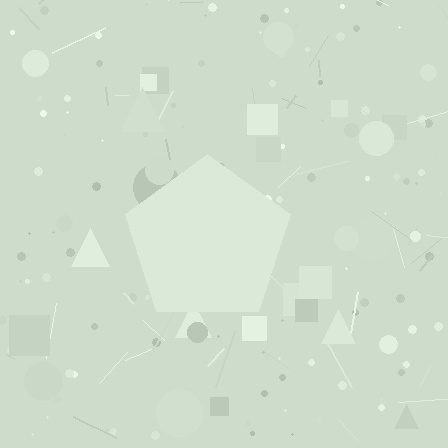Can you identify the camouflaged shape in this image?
The camouflaged shape is a pentagon.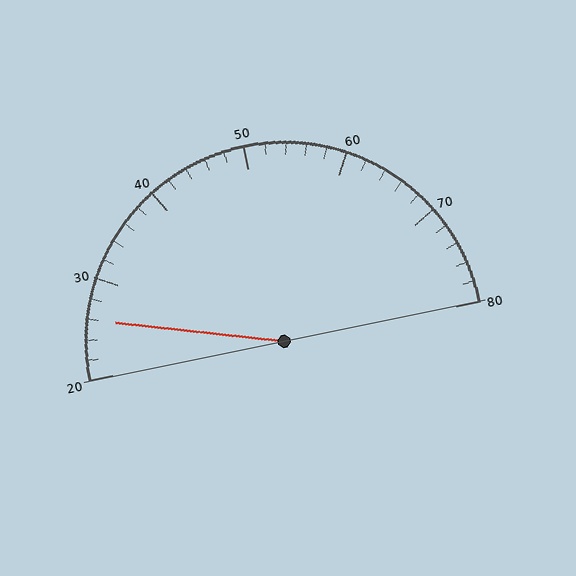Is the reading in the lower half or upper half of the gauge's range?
The reading is in the lower half of the range (20 to 80).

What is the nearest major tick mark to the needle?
The nearest major tick mark is 30.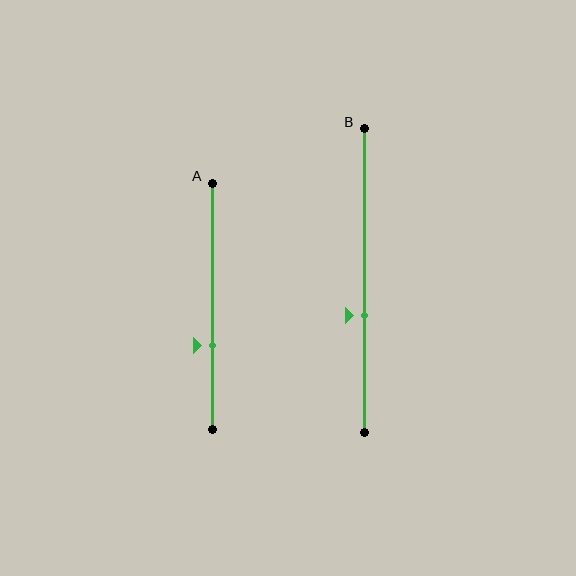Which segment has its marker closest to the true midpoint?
Segment B has its marker closest to the true midpoint.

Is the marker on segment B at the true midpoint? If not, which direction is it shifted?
No, the marker on segment B is shifted downward by about 11% of the segment length.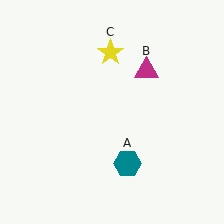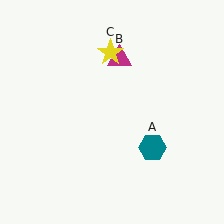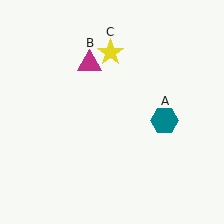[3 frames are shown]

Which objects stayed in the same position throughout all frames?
Yellow star (object C) remained stationary.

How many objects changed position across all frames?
2 objects changed position: teal hexagon (object A), magenta triangle (object B).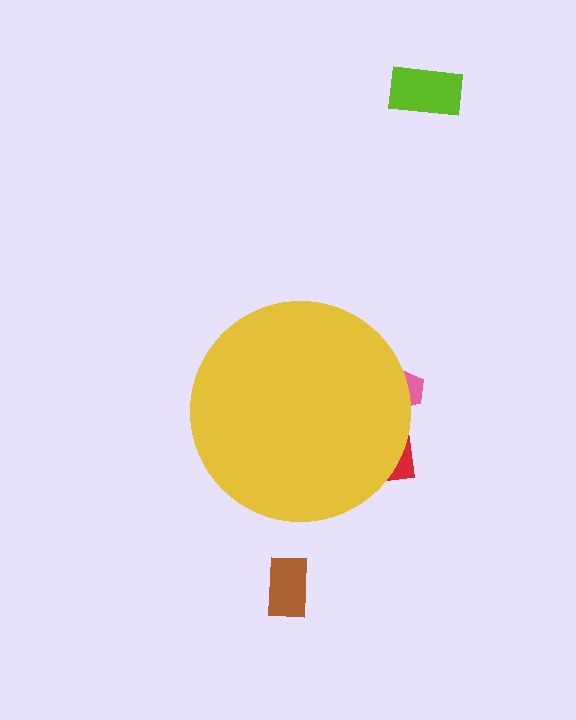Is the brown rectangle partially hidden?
No, the brown rectangle is fully visible.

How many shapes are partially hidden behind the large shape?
2 shapes are partially hidden.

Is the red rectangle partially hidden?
Yes, the red rectangle is partially hidden behind the yellow circle.